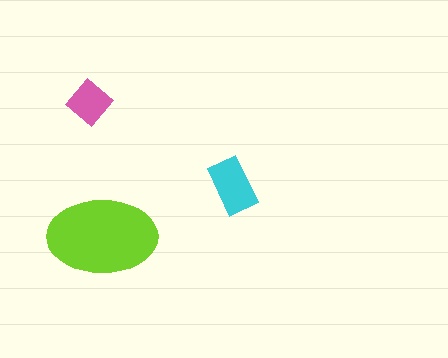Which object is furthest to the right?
The cyan rectangle is rightmost.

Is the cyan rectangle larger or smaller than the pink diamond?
Larger.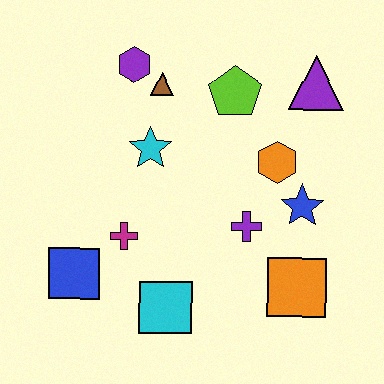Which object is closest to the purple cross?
The blue star is closest to the purple cross.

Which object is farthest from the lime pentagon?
The blue square is farthest from the lime pentagon.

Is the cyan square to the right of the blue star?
No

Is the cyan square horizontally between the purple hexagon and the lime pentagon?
Yes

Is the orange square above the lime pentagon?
No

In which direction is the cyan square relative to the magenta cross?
The cyan square is below the magenta cross.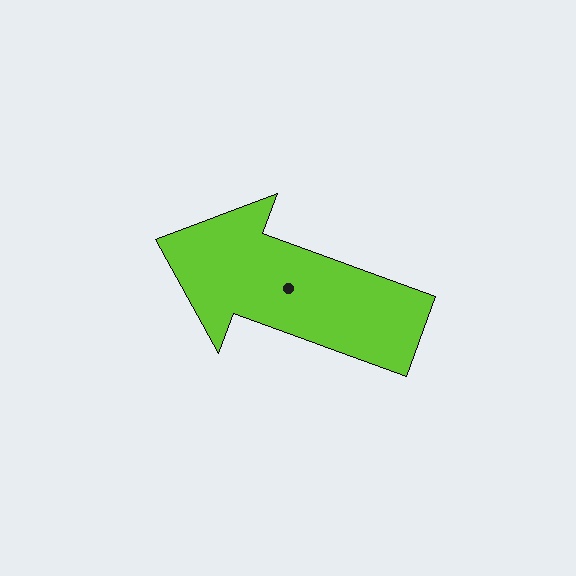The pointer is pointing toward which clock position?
Roughly 10 o'clock.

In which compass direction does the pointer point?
West.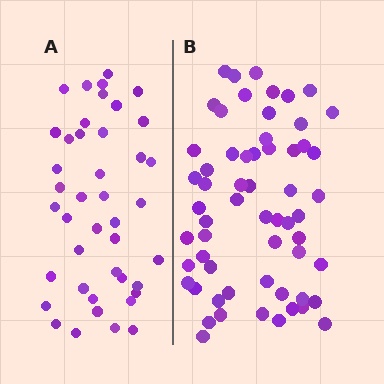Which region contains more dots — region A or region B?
Region B (the right region) has more dots.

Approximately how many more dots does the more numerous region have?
Region B has approximately 20 more dots than region A.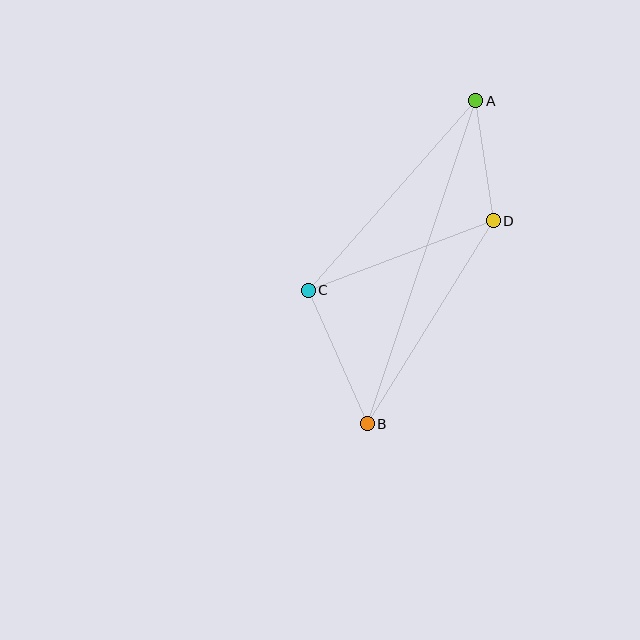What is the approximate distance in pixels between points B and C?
The distance between B and C is approximately 146 pixels.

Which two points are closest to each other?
Points A and D are closest to each other.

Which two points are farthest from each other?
Points A and B are farthest from each other.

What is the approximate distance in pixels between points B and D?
The distance between B and D is approximately 239 pixels.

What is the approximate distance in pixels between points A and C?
The distance between A and C is approximately 253 pixels.